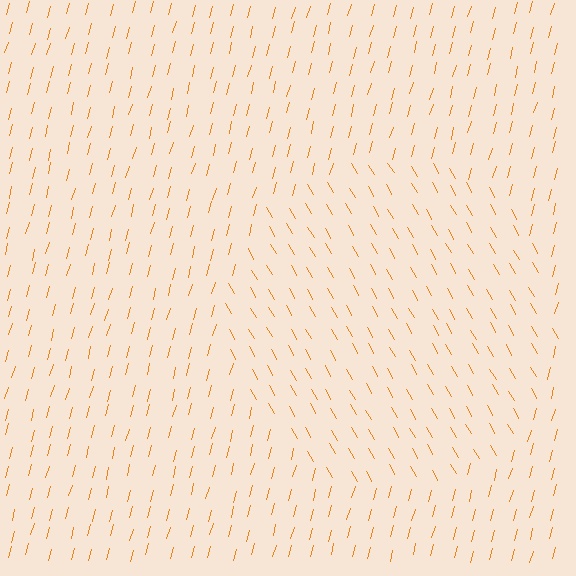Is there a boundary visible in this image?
Yes, there is a texture boundary formed by a change in line orientation.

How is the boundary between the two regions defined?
The boundary is defined purely by a change in line orientation (approximately 45 degrees difference). All lines are the same color and thickness.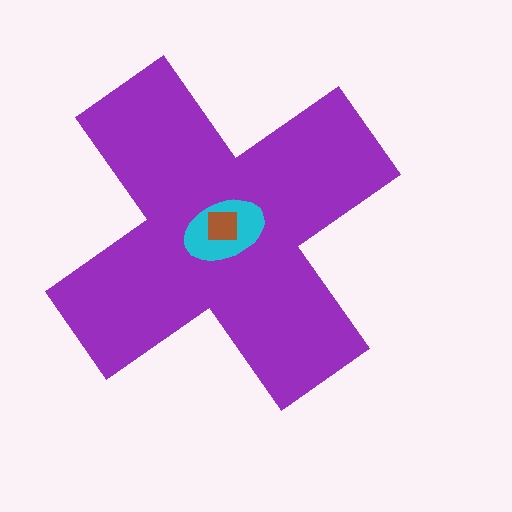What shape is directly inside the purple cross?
The cyan ellipse.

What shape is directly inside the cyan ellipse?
The brown square.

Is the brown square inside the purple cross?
Yes.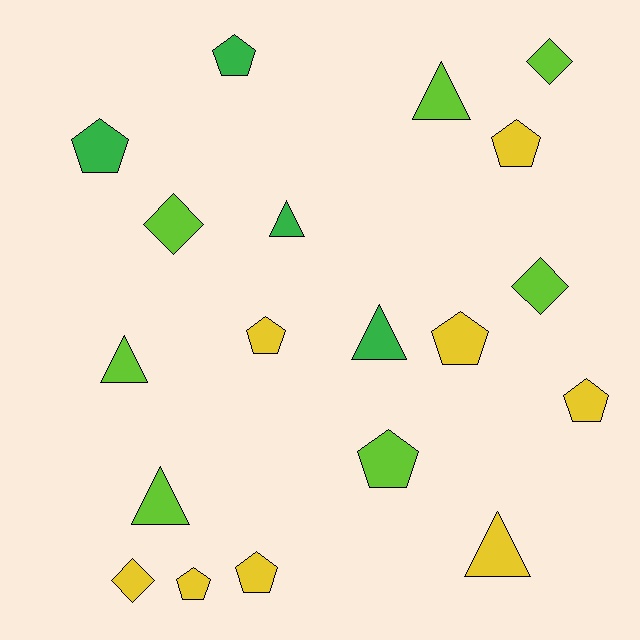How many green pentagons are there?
There are 2 green pentagons.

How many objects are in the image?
There are 19 objects.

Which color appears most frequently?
Yellow, with 8 objects.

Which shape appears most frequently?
Pentagon, with 9 objects.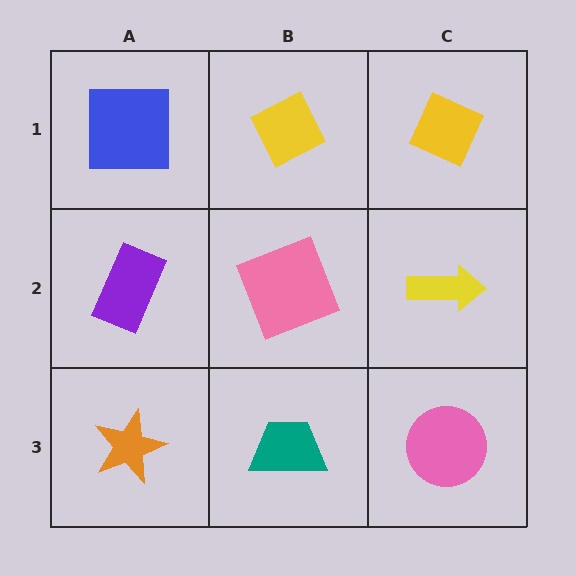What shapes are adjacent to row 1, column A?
A purple rectangle (row 2, column A), a yellow diamond (row 1, column B).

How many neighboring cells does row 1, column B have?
3.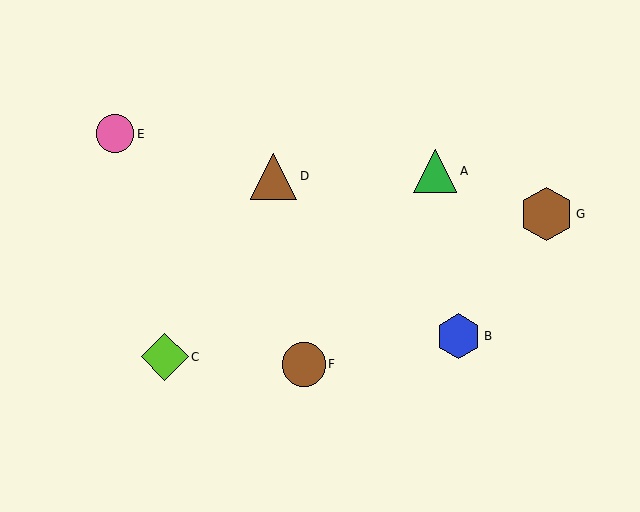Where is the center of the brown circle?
The center of the brown circle is at (304, 364).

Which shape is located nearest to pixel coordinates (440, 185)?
The green triangle (labeled A) at (435, 171) is nearest to that location.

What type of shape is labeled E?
Shape E is a pink circle.